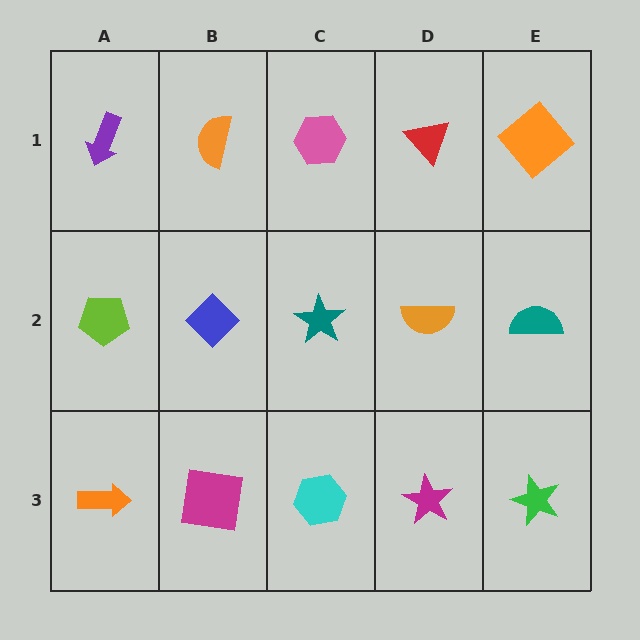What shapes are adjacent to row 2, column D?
A red triangle (row 1, column D), a magenta star (row 3, column D), a teal star (row 2, column C), a teal semicircle (row 2, column E).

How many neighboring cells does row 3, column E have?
2.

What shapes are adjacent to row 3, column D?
An orange semicircle (row 2, column D), a cyan hexagon (row 3, column C), a green star (row 3, column E).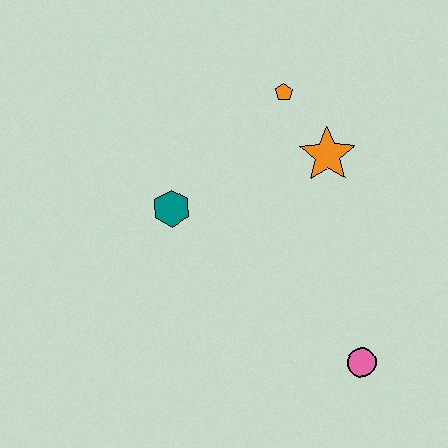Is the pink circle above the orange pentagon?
No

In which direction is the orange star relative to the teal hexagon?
The orange star is to the right of the teal hexagon.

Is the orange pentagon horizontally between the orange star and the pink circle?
No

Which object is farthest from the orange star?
The pink circle is farthest from the orange star.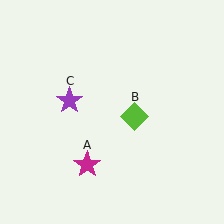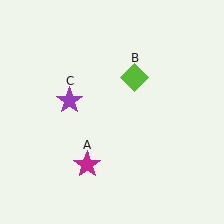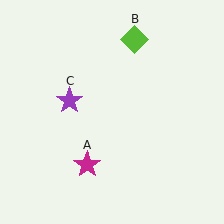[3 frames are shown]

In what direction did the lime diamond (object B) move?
The lime diamond (object B) moved up.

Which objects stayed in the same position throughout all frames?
Magenta star (object A) and purple star (object C) remained stationary.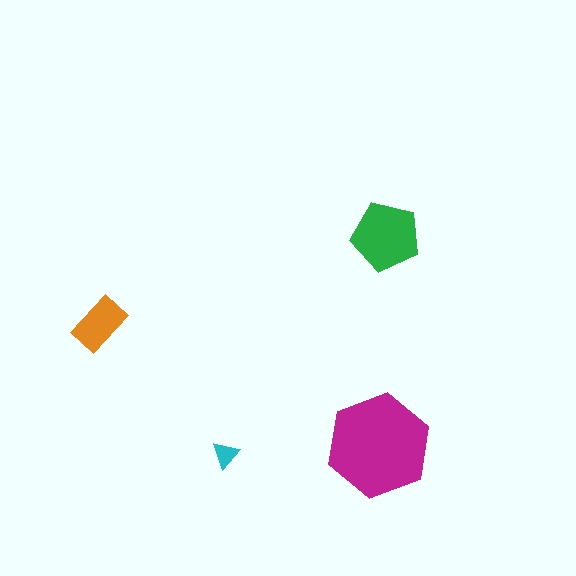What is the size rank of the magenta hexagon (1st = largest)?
1st.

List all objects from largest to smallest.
The magenta hexagon, the green pentagon, the orange rectangle, the cyan triangle.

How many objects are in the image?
There are 4 objects in the image.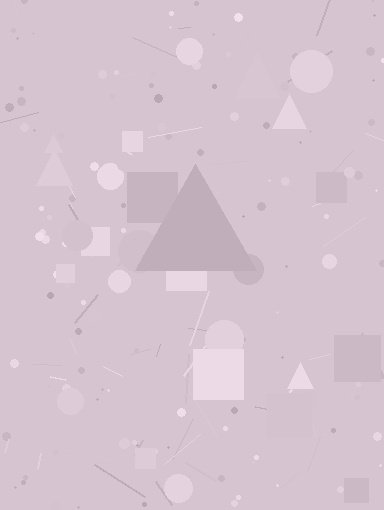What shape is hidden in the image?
A triangle is hidden in the image.